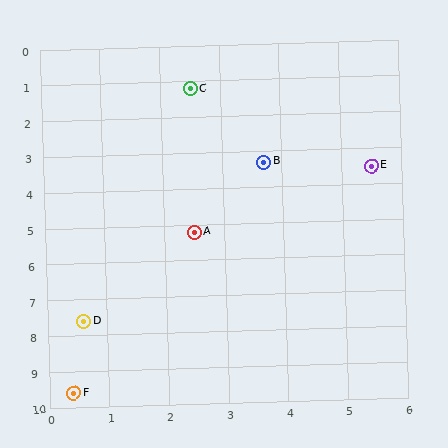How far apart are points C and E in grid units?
Points C and E are about 3.8 grid units apart.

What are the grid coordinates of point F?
Point F is at approximately (0.4, 9.6).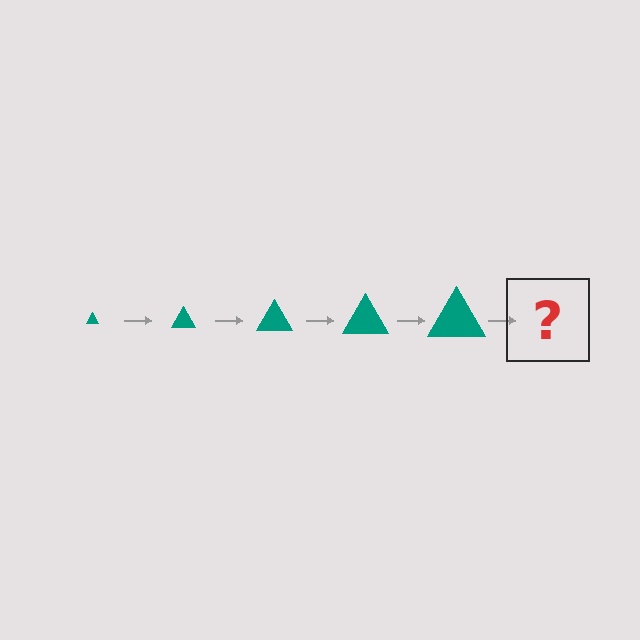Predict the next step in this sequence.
The next step is a teal triangle, larger than the previous one.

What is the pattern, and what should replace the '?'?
The pattern is that the triangle gets progressively larger each step. The '?' should be a teal triangle, larger than the previous one.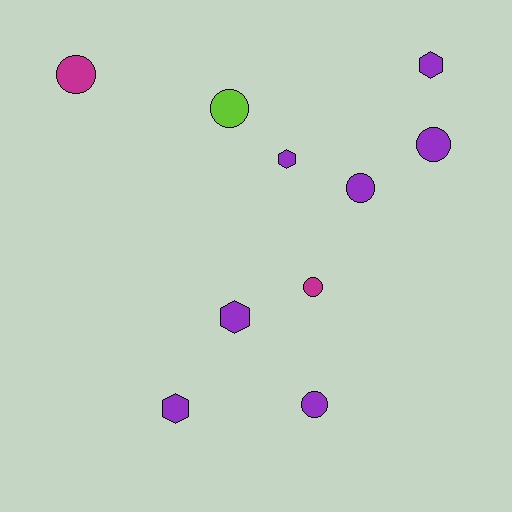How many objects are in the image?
There are 10 objects.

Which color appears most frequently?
Purple, with 7 objects.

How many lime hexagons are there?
There are no lime hexagons.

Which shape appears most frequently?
Circle, with 6 objects.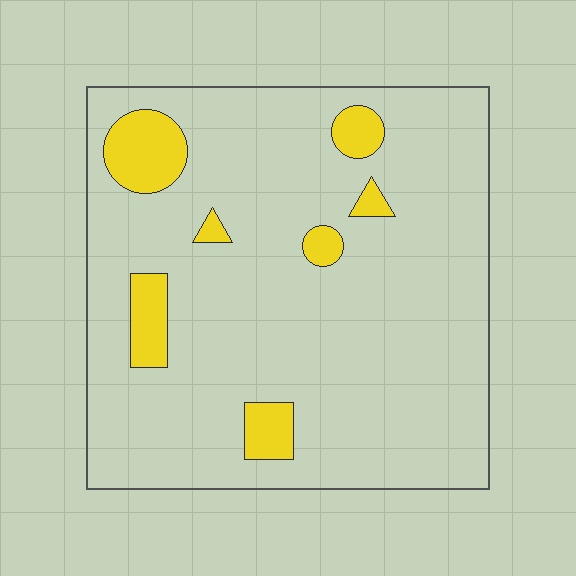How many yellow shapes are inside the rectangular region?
7.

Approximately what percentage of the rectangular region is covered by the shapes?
Approximately 10%.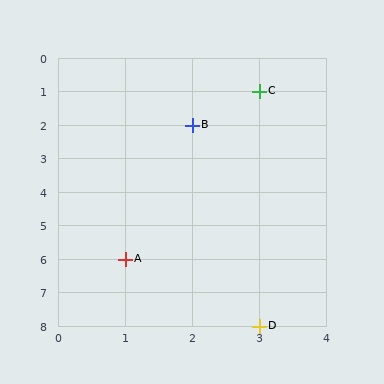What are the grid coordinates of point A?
Point A is at grid coordinates (1, 6).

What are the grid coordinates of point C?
Point C is at grid coordinates (3, 1).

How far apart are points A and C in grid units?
Points A and C are 2 columns and 5 rows apart (about 5.4 grid units diagonally).